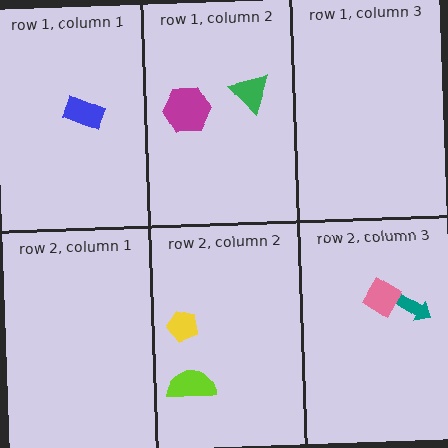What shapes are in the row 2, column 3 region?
The teal arrow, the pink diamond.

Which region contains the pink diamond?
The row 2, column 3 region.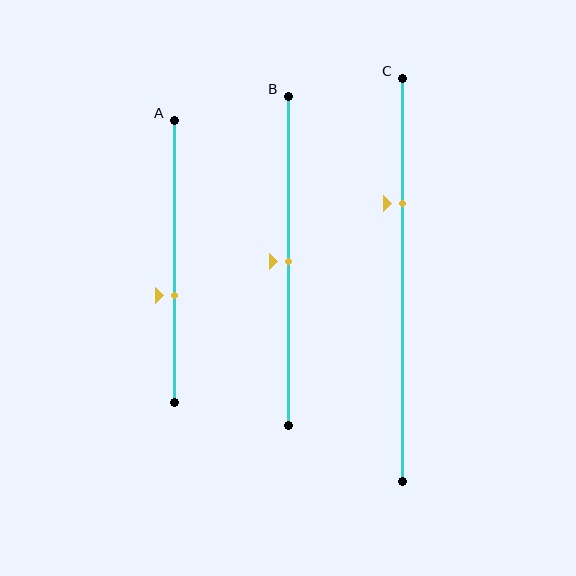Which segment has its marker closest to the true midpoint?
Segment B has its marker closest to the true midpoint.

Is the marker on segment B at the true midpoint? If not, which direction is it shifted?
Yes, the marker on segment B is at the true midpoint.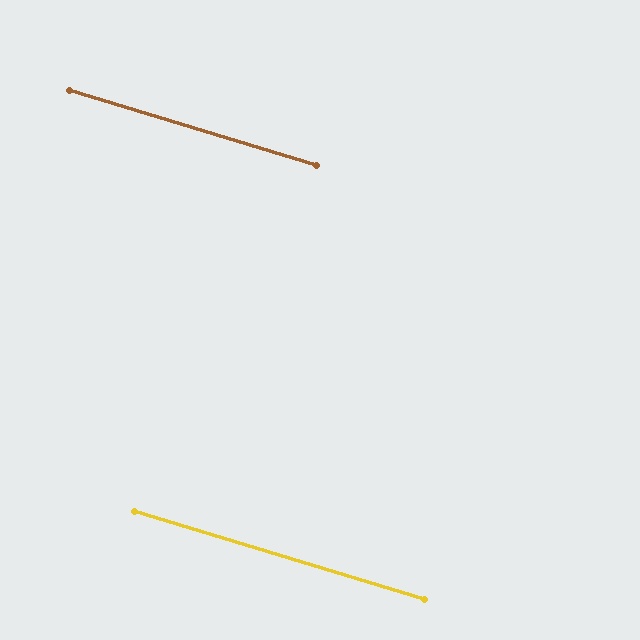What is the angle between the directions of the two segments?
Approximately 0 degrees.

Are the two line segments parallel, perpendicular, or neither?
Parallel — their directions differ by only 0.0°.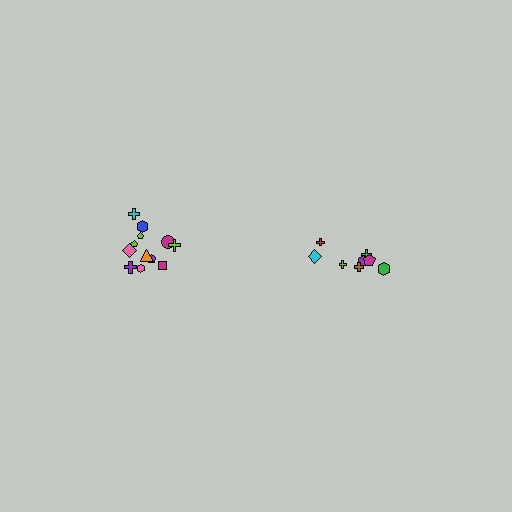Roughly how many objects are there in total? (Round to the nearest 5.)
Roughly 20 objects in total.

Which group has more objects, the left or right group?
The left group.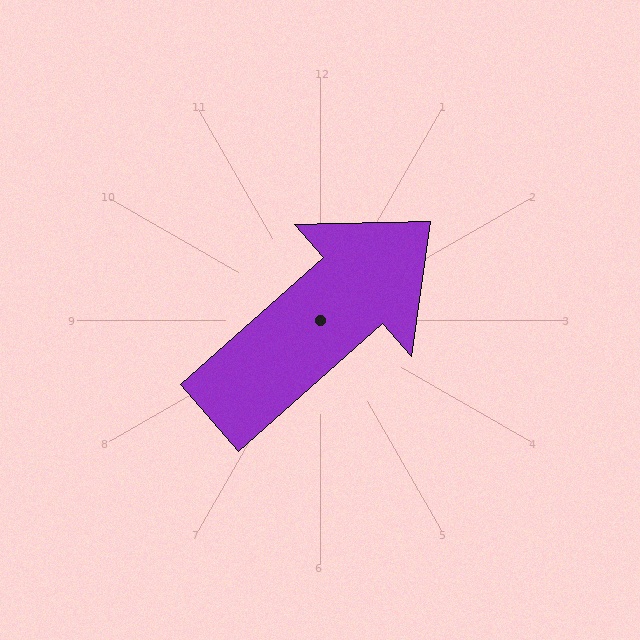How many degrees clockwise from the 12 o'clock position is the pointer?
Approximately 48 degrees.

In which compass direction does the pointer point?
Northeast.